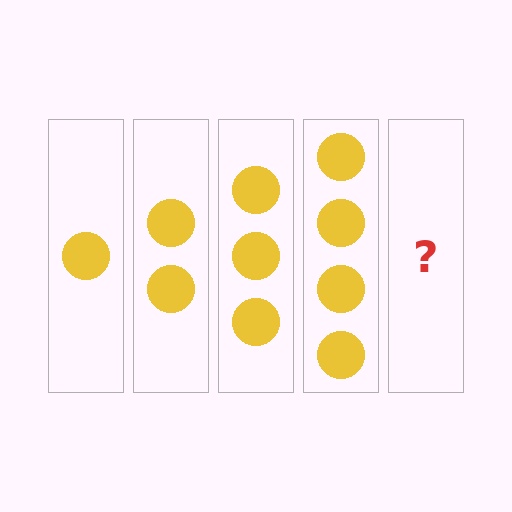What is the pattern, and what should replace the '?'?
The pattern is that each step adds one more circle. The '?' should be 5 circles.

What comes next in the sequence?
The next element should be 5 circles.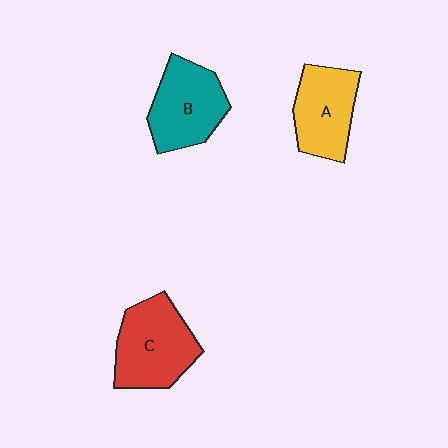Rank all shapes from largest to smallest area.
From largest to smallest: C (red), B (teal), A (yellow).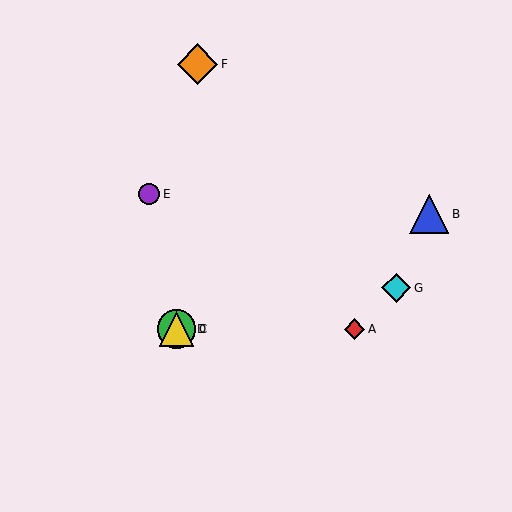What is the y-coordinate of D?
Object D is at y≈329.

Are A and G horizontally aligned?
No, A is at y≈329 and G is at y≈288.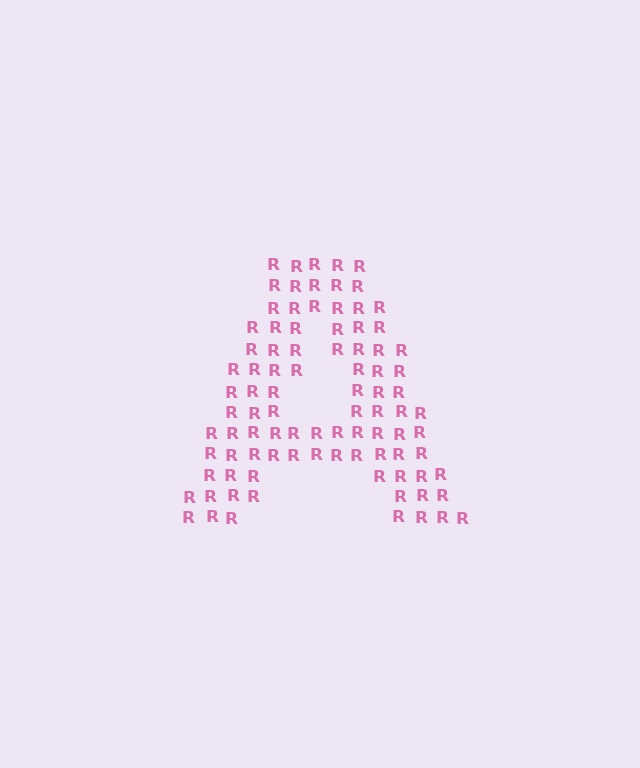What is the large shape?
The large shape is the letter A.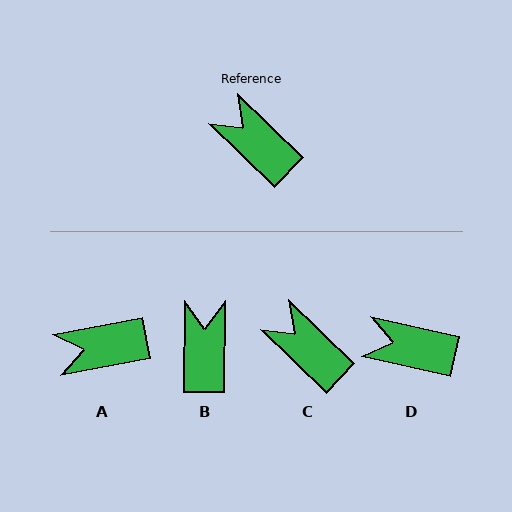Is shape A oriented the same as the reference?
No, it is off by about 55 degrees.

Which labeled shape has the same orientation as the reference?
C.